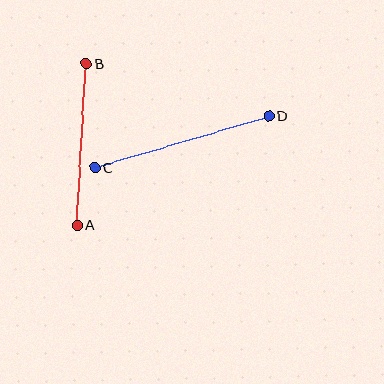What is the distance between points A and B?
The distance is approximately 162 pixels.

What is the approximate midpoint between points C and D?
The midpoint is at approximately (182, 142) pixels.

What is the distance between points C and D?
The distance is approximately 182 pixels.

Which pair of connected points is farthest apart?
Points C and D are farthest apart.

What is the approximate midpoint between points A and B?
The midpoint is at approximately (82, 145) pixels.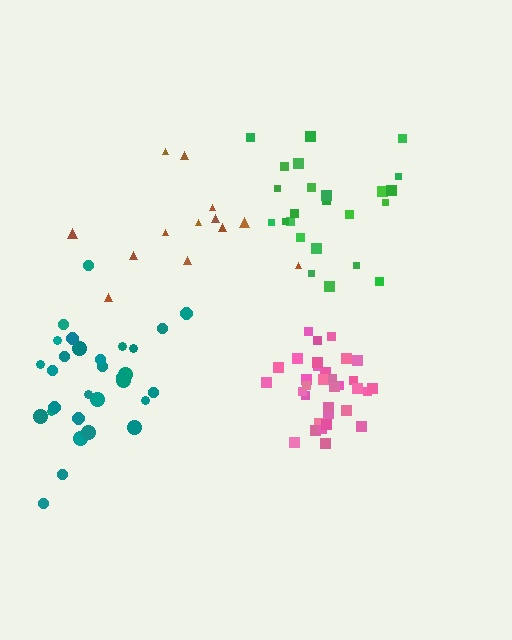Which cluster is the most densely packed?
Pink.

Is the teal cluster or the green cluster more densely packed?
Green.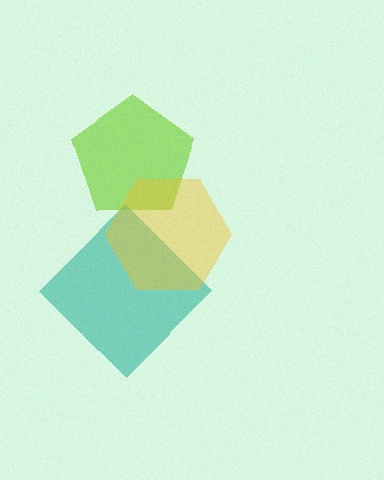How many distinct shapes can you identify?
There are 3 distinct shapes: a lime pentagon, a teal diamond, a yellow hexagon.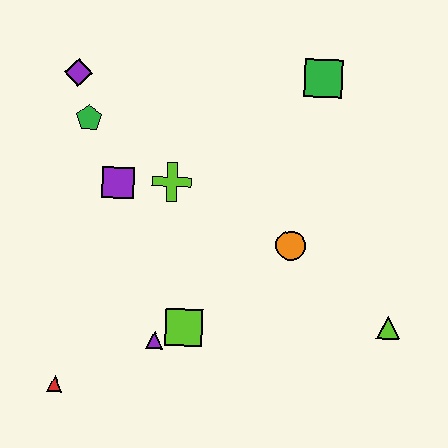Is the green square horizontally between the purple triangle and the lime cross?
No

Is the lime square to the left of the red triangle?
No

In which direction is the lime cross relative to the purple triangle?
The lime cross is above the purple triangle.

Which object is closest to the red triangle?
The purple triangle is closest to the red triangle.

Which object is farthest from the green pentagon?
The lime triangle is farthest from the green pentagon.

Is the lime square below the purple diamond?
Yes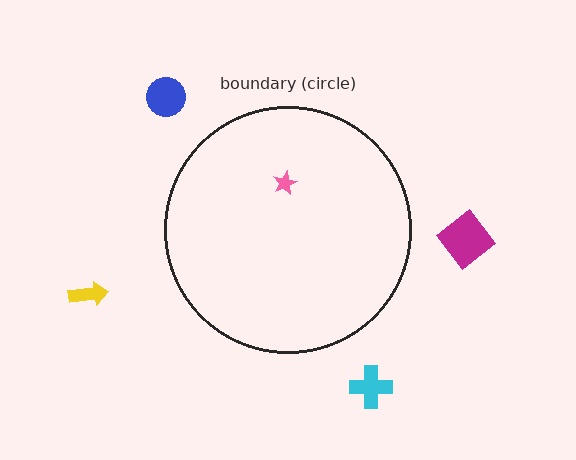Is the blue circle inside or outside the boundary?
Outside.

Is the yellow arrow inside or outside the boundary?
Outside.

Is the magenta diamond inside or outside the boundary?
Outside.